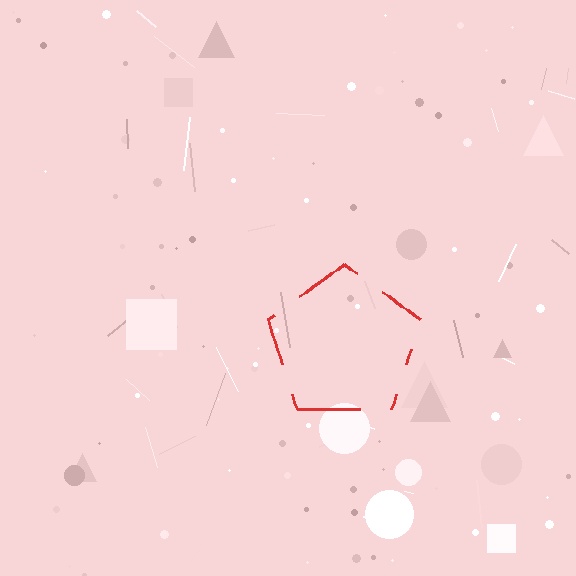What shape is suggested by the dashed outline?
The dashed outline suggests a pentagon.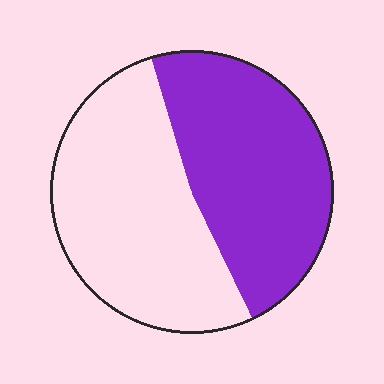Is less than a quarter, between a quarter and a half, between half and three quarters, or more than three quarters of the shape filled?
Between a quarter and a half.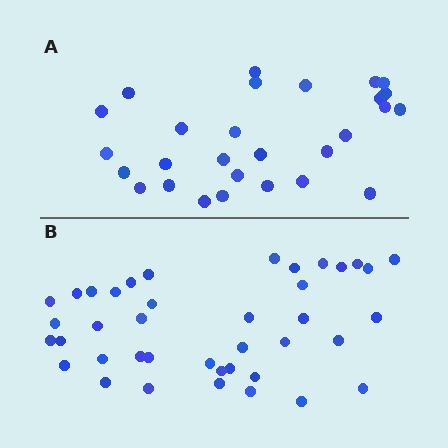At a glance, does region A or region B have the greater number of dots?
Region B (the bottom region) has more dots.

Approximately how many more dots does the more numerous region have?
Region B has roughly 12 or so more dots than region A.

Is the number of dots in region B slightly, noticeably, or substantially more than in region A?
Region B has noticeably more, but not dramatically so. The ratio is roughly 1.4 to 1.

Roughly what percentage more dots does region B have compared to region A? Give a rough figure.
About 45% more.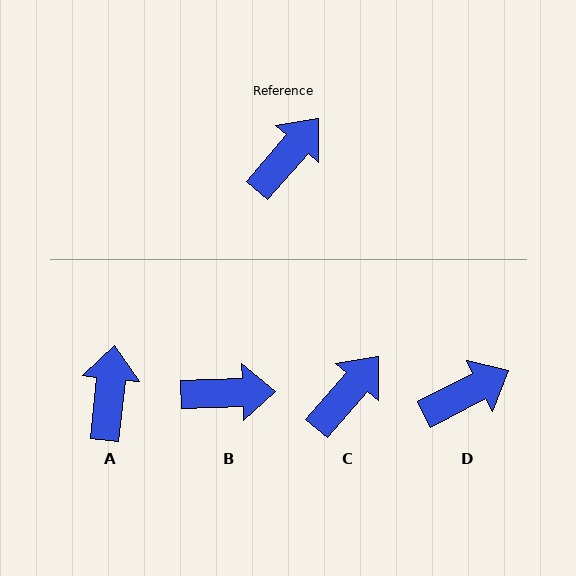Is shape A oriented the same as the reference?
No, it is off by about 34 degrees.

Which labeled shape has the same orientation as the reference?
C.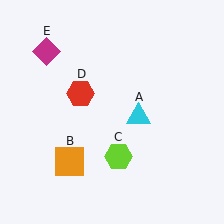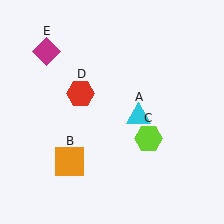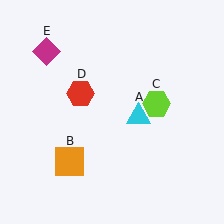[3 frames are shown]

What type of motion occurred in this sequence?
The lime hexagon (object C) rotated counterclockwise around the center of the scene.